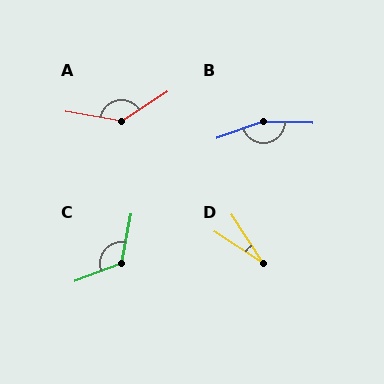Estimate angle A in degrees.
Approximately 137 degrees.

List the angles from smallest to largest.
D (23°), C (122°), A (137°), B (159°).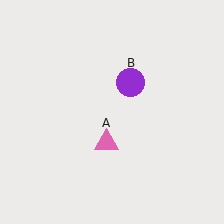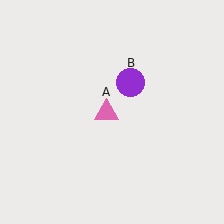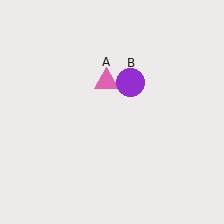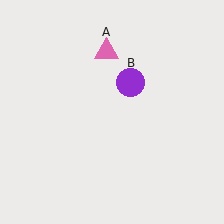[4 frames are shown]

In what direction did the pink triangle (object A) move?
The pink triangle (object A) moved up.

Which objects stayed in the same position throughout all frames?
Purple circle (object B) remained stationary.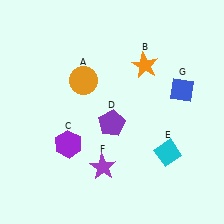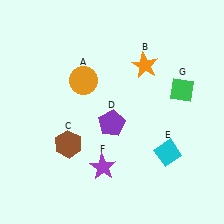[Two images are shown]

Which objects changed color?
C changed from purple to brown. G changed from blue to green.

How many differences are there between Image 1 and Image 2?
There are 2 differences between the two images.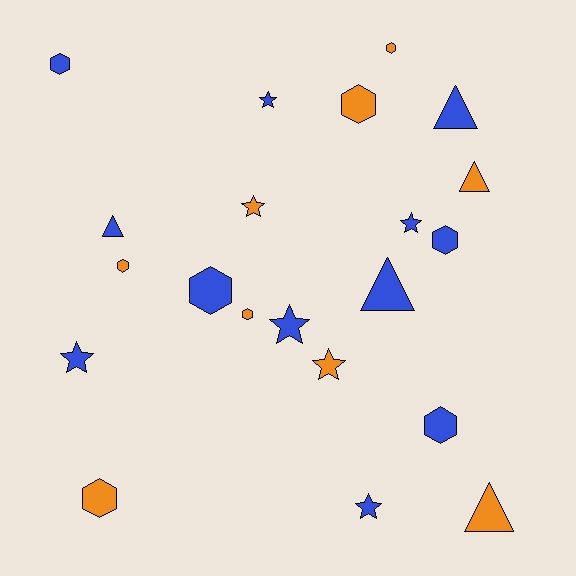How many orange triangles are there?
There are 2 orange triangles.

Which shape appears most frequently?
Hexagon, with 9 objects.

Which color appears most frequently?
Blue, with 12 objects.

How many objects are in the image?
There are 21 objects.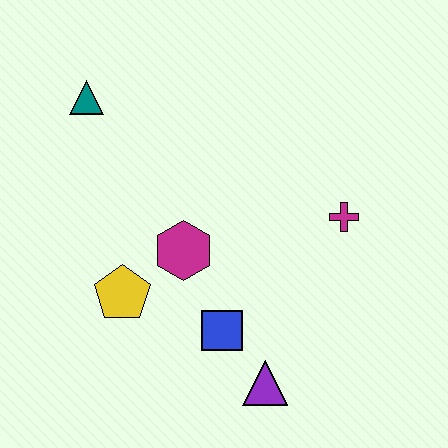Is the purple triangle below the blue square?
Yes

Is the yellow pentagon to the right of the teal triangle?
Yes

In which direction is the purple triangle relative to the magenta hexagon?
The purple triangle is below the magenta hexagon.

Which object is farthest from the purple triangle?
The teal triangle is farthest from the purple triangle.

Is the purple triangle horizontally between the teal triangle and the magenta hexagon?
No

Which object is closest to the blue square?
The purple triangle is closest to the blue square.